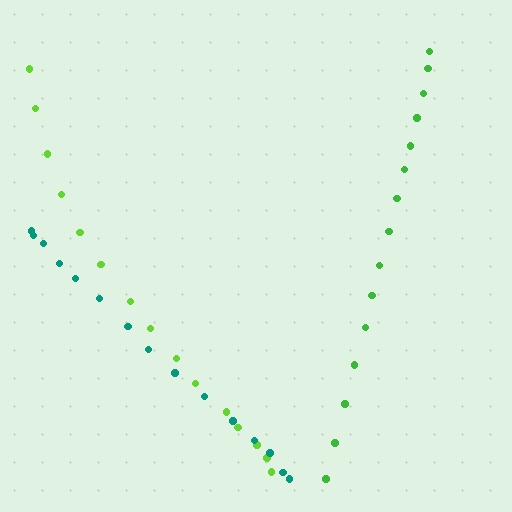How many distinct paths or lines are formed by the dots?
There are 3 distinct paths.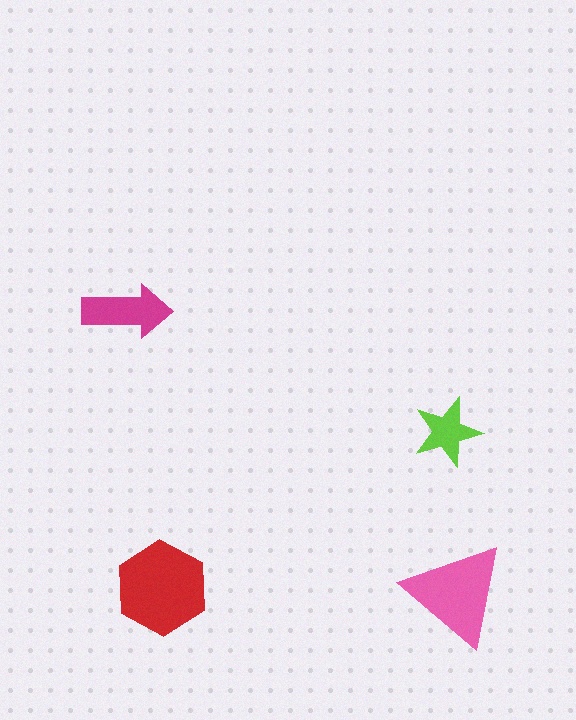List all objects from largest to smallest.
The red hexagon, the pink triangle, the magenta arrow, the lime star.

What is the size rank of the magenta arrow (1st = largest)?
3rd.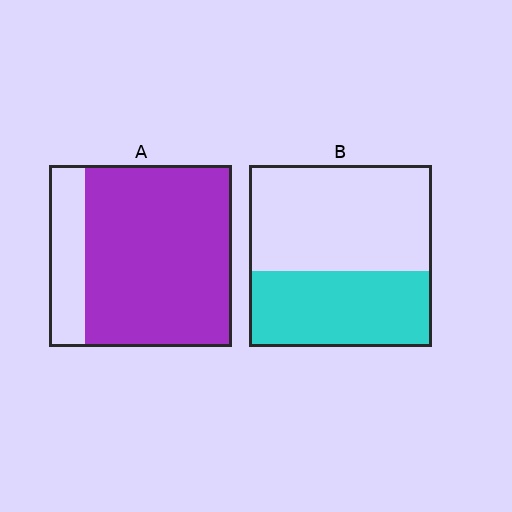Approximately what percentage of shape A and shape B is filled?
A is approximately 80% and B is approximately 40%.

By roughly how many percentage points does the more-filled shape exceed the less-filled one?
By roughly 40 percentage points (A over B).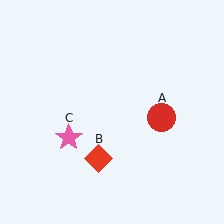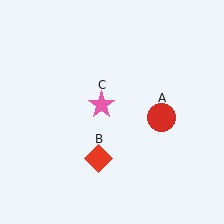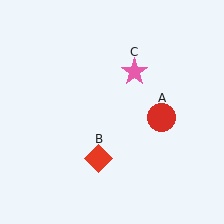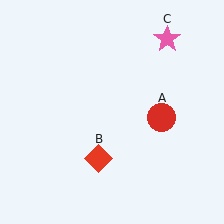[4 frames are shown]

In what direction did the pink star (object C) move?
The pink star (object C) moved up and to the right.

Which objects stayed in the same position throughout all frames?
Red circle (object A) and red diamond (object B) remained stationary.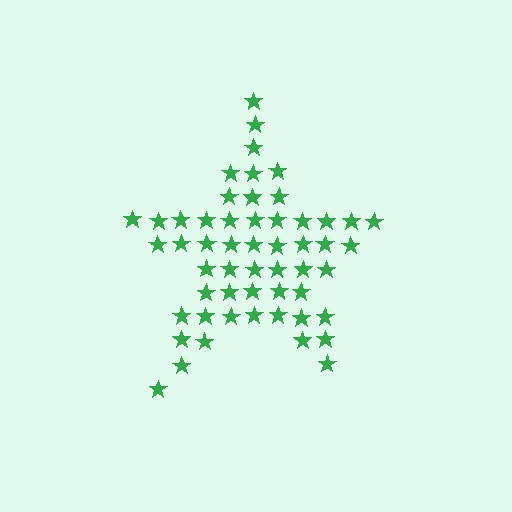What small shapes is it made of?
It is made of small stars.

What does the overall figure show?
The overall figure shows a star.